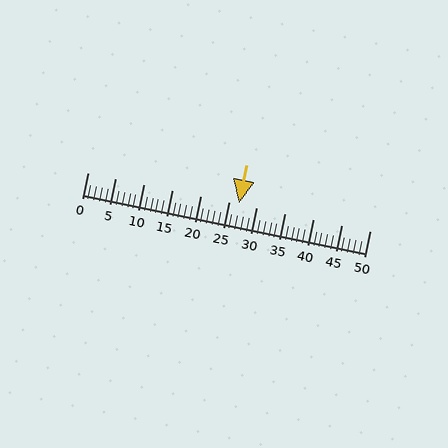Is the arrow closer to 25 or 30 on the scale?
The arrow is closer to 25.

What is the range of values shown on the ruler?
The ruler shows values from 0 to 50.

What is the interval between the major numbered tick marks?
The major tick marks are spaced 5 units apart.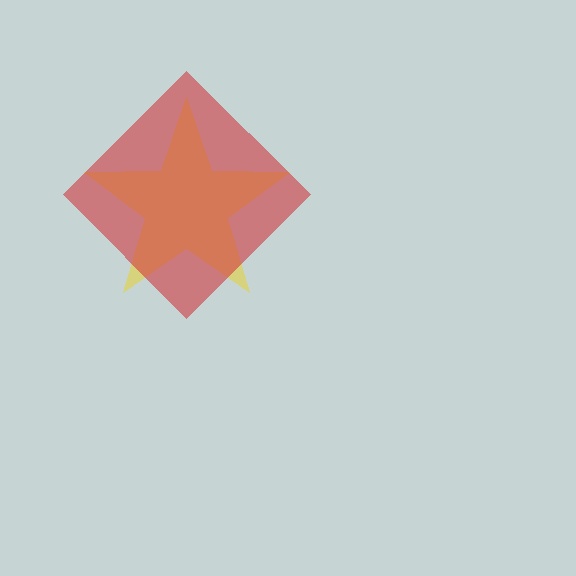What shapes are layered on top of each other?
The layered shapes are: a yellow star, a red diamond.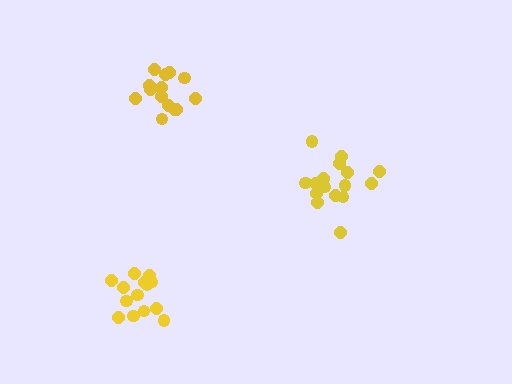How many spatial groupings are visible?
There are 3 spatial groupings.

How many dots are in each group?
Group 1: 17 dots, Group 2: 14 dots, Group 3: 14 dots (45 total).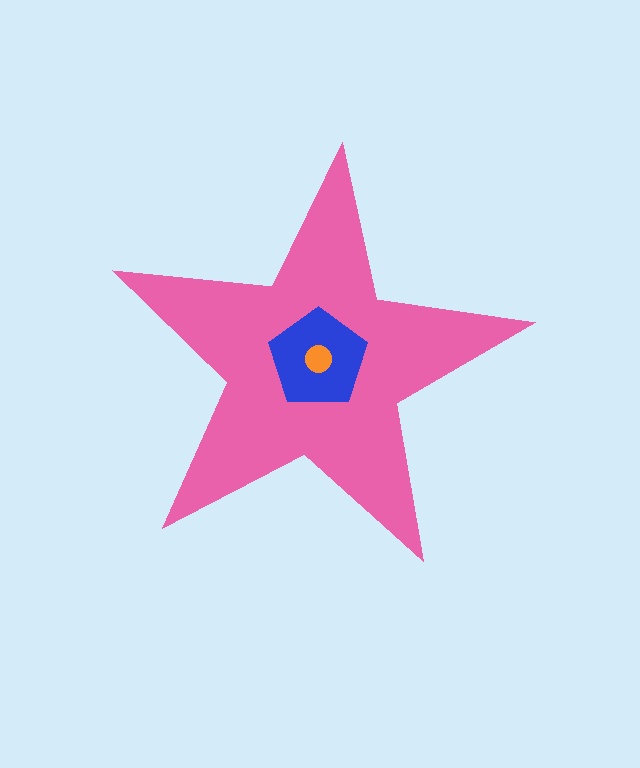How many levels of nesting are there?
3.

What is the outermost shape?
The pink star.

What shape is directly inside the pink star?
The blue pentagon.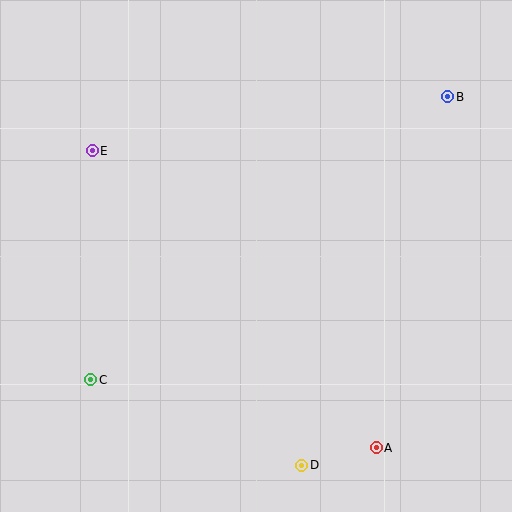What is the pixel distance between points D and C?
The distance between D and C is 228 pixels.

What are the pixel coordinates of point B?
Point B is at (448, 97).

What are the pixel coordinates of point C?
Point C is at (91, 380).